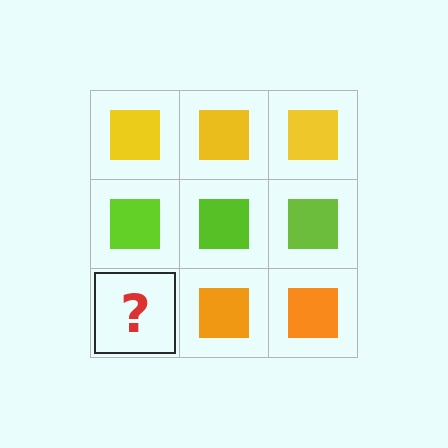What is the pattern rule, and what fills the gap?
The rule is that each row has a consistent color. The gap should be filled with an orange square.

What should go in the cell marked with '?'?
The missing cell should contain an orange square.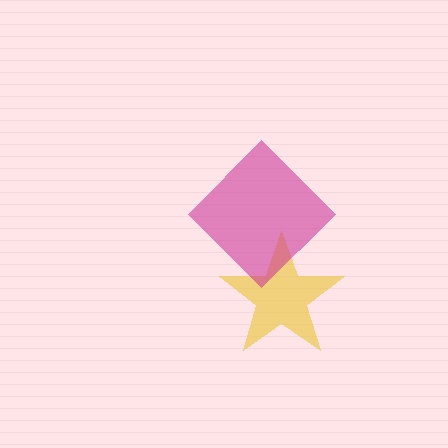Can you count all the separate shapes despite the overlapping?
Yes, there are 2 separate shapes.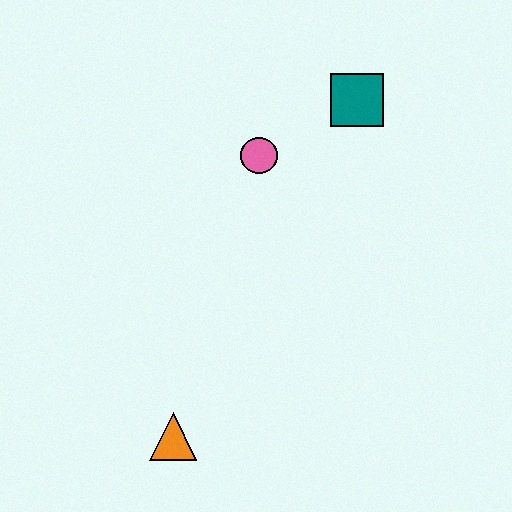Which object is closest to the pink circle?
The teal square is closest to the pink circle.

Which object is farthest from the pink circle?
The orange triangle is farthest from the pink circle.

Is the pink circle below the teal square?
Yes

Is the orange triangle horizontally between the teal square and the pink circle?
No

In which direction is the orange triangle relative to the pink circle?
The orange triangle is below the pink circle.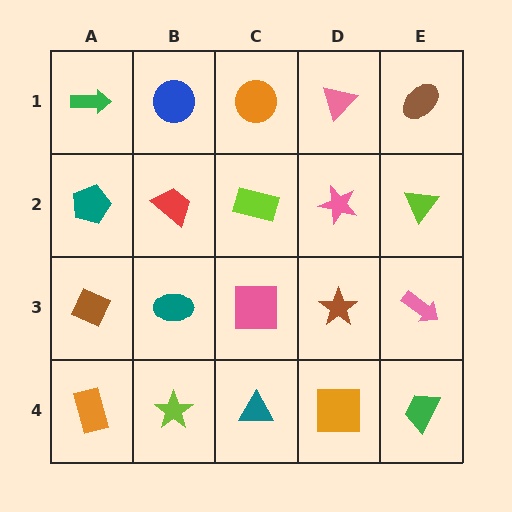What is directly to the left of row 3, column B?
A brown diamond.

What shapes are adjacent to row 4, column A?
A brown diamond (row 3, column A), a lime star (row 4, column B).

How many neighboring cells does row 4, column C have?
3.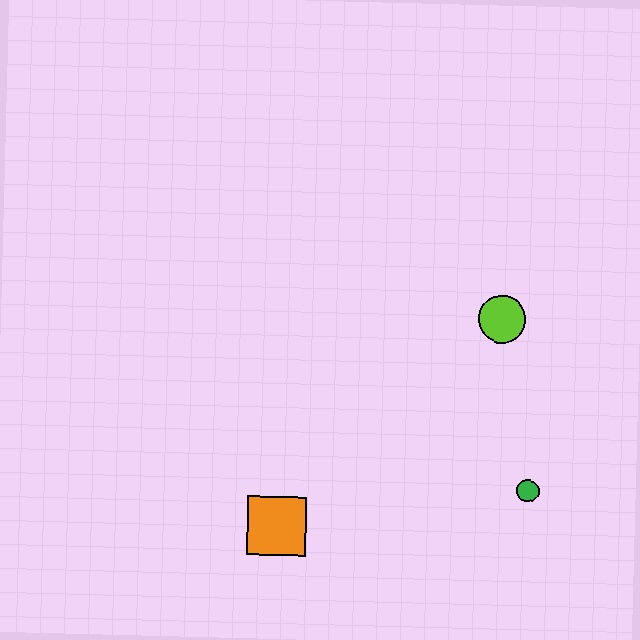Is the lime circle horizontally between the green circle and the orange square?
Yes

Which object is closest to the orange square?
The green circle is closest to the orange square.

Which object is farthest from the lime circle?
The orange square is farthest from the lime circle.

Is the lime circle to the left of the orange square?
No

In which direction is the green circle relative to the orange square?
The green circle is to the right of the orange square.